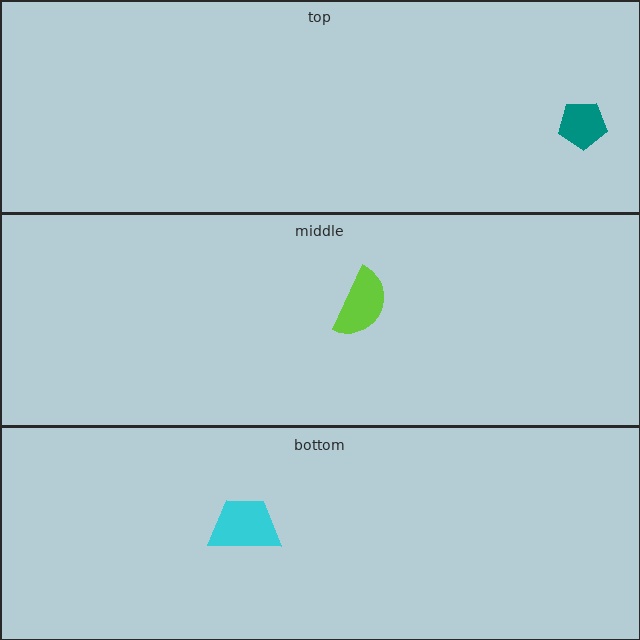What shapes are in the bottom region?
The cyan trapezoid.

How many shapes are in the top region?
1.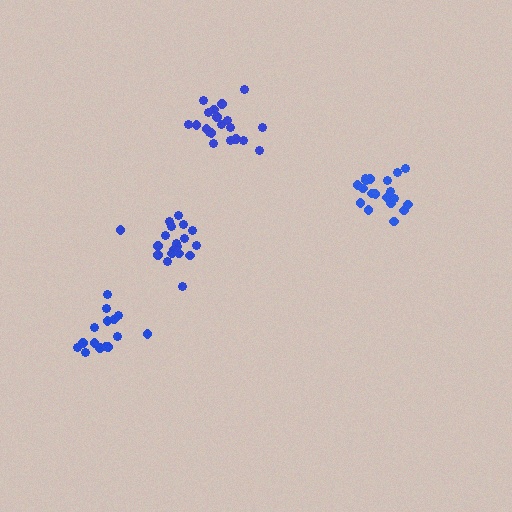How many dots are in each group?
Group 1: 19 dots, Group 2: 15 dots, Group 3: 19 dots, Group 4: 20 dots (73 total).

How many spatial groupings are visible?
There are 4 spatial groupings.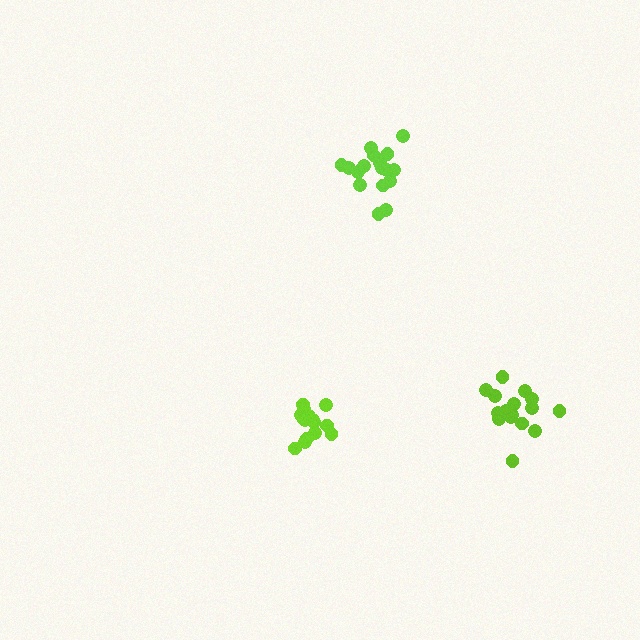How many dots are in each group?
Group 1: 16 dots, Group 2: 18 dots, Group 3: 15 dots (49 total).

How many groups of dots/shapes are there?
There are 3 groups.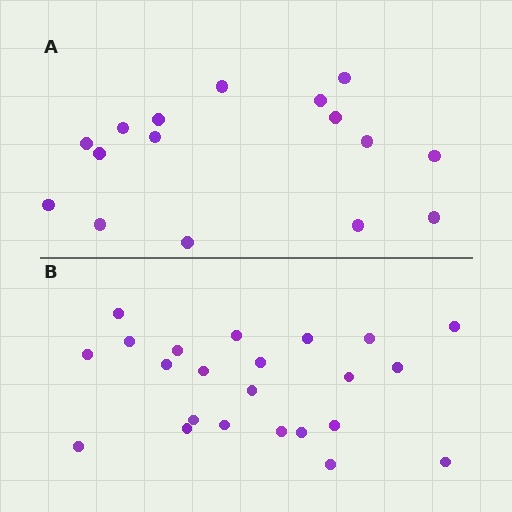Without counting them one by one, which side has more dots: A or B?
Region B (the bottom region) has more dots.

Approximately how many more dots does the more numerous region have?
Region B has roughly 8 or so more dots than region A.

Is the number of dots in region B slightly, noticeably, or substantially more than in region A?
Region B has noticeably more, but not dramatically so. The ratio is roughly 1.4 to 1.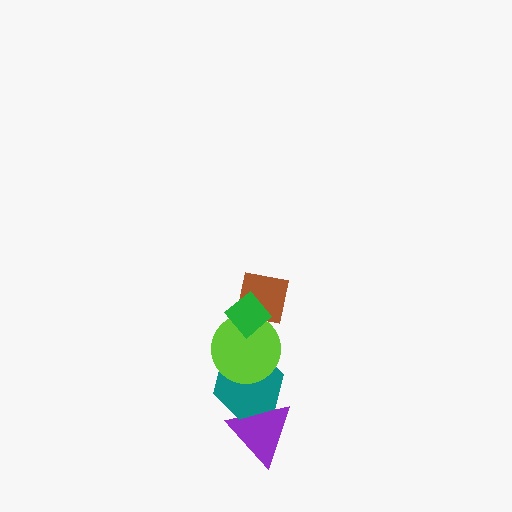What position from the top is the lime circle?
The lime circle is 3rd from the top.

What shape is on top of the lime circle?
The brown square is on top of the lime circle.